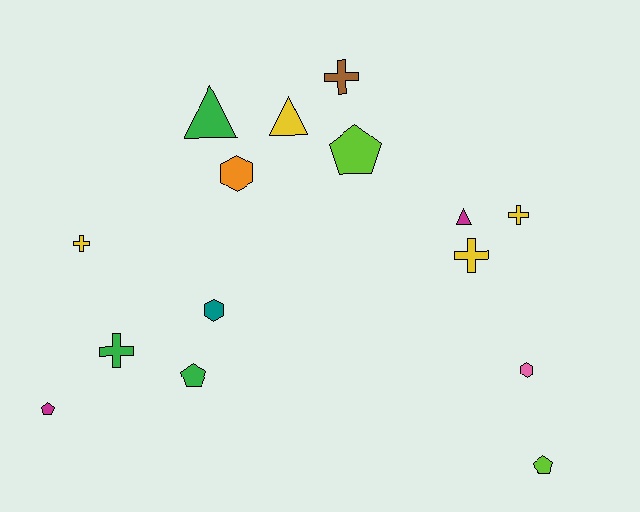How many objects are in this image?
There are 15 objects.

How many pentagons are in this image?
There are 4 pentagons.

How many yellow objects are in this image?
There are 4 yellow objects.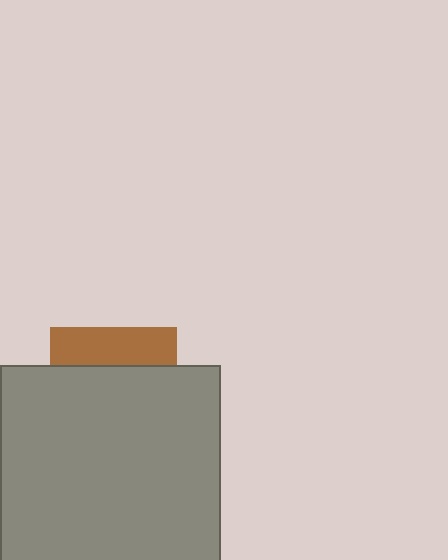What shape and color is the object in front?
The object in front is a gray rectangle.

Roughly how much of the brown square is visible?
A small part of it is visible (roughly 30%).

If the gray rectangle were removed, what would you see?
You would see the complete brown square.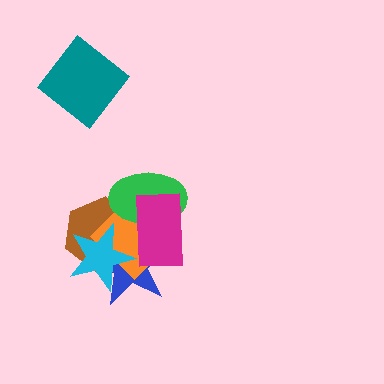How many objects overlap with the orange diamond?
5 objects overlap with the orange diamond.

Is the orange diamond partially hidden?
Yes, it is partially covered by another shape.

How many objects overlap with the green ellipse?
4 objects overlap with the green ellipse.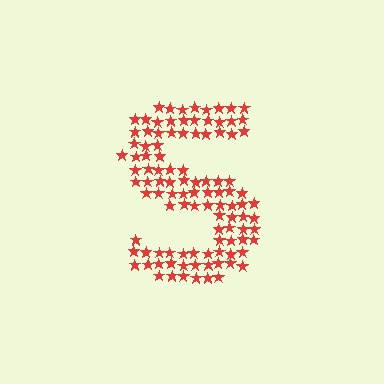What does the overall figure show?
The overall figure shows the letter S.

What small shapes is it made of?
It is made of small stars.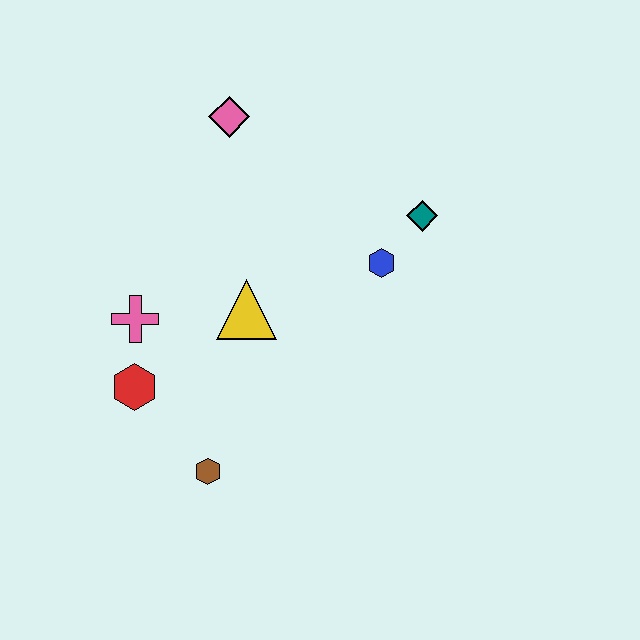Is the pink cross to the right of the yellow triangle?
No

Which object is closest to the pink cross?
The red hexagon is closest to the pink cross.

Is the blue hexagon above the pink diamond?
No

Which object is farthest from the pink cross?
The teal diamond is farthest from the pink cross.